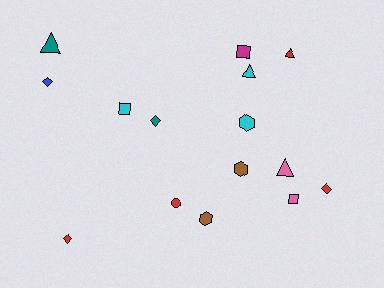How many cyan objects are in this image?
There are 3 cyan objects.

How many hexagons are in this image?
There are 3 hexagons.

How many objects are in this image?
There are 15 objects.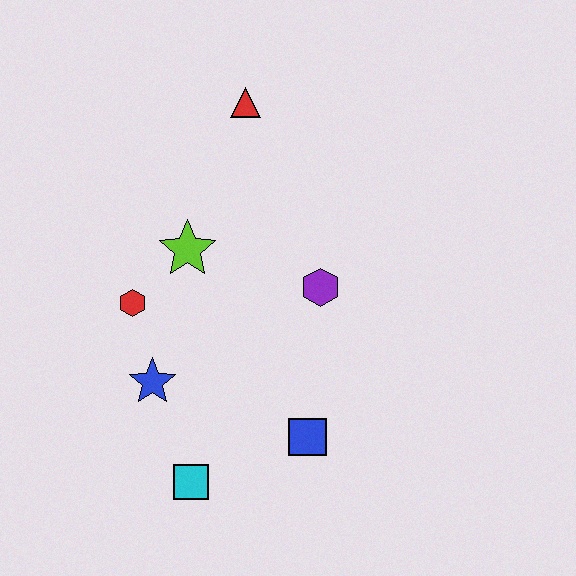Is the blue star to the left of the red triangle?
Yes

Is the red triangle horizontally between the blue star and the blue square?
Yes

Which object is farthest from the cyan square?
The red triangle is farthest from the cyan square.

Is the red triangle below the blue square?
No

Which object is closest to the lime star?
The red hexagon is closest to the lime star.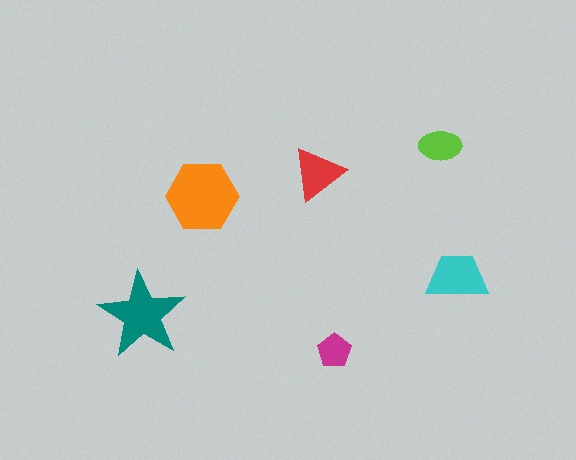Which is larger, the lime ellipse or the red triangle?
The red triangle.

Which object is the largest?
The orange hexagon.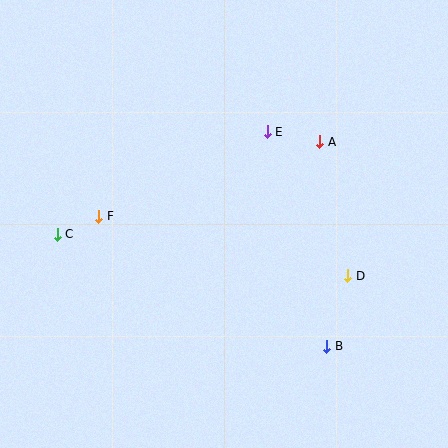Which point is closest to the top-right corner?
Point A is closest to the top-right corner.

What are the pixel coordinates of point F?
Point F is at (99, 216).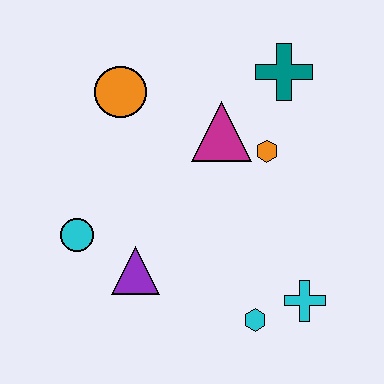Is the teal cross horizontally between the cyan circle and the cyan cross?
Yes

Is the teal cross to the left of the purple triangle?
No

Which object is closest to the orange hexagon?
The magenta triangle is closest to the orange hexagon.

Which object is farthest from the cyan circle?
The teal cross is farthest from the cyan circle.